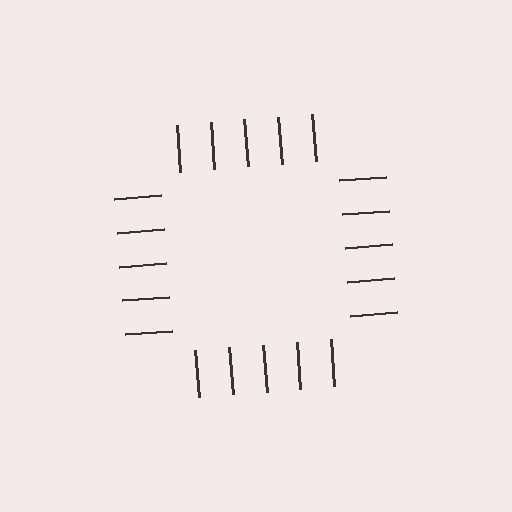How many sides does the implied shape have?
4 sides — the line-ends trace a square.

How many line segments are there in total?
20 — 5 along each of the 4 edges.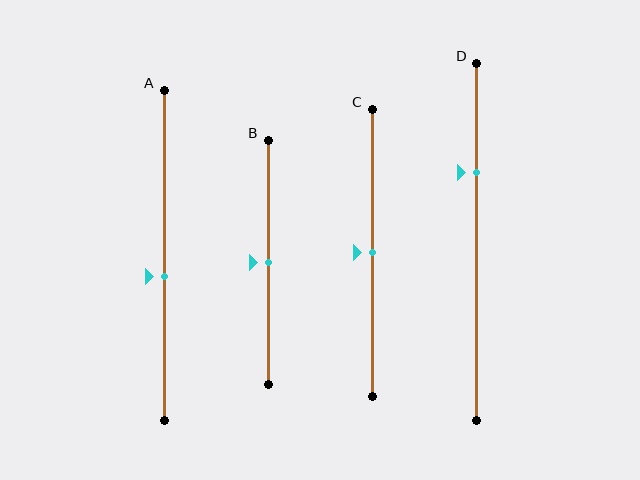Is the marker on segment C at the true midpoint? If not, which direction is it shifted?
Yes, the marker on segment C is at the true midpoint.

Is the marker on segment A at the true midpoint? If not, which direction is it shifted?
No, the marker on segment A is shifted downward by about 7% of the segment length.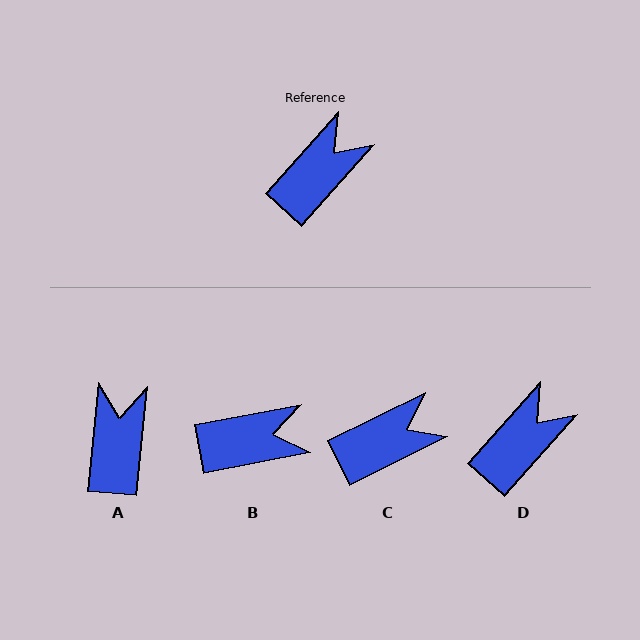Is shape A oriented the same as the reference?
No, it is off by about 36 degrees.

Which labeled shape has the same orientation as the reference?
D.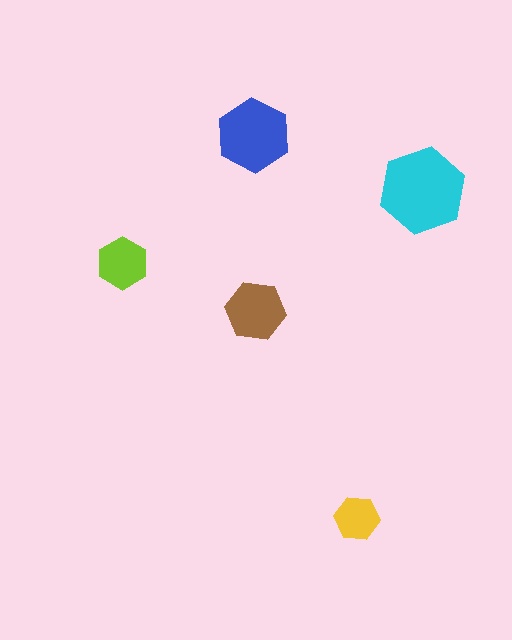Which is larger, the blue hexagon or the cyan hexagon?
The cyan one.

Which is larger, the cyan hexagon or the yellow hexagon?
The cyan one.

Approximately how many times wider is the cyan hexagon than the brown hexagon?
About 1.5 times wider.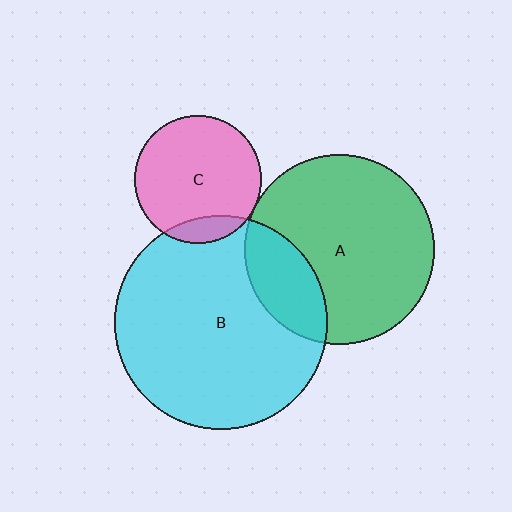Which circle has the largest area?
Circle B (cyan).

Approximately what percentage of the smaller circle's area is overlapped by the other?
Approximately 10%.